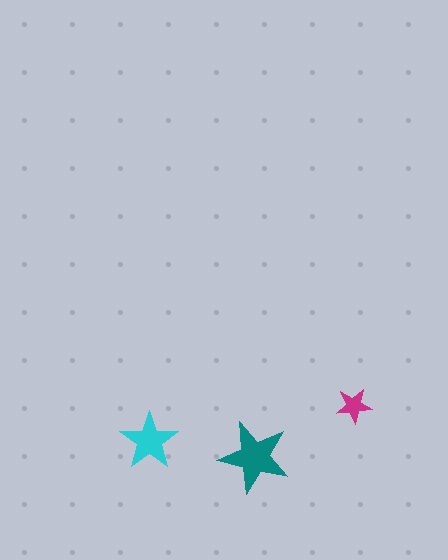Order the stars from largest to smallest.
the teal one, the cyan one, the magenta one.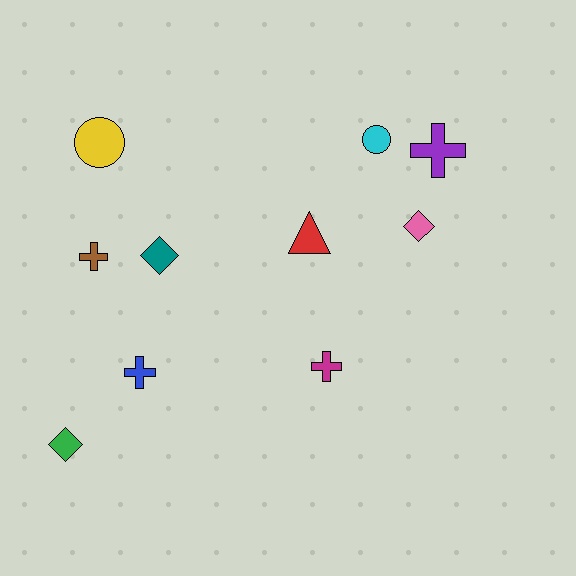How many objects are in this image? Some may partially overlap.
There are 10 objects.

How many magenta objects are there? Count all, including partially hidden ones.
There is 1 magenta object.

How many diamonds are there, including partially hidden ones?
There are 3 diamonds.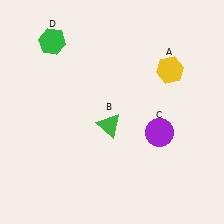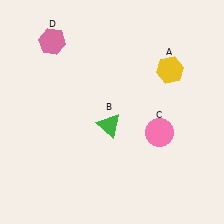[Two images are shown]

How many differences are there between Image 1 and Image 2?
There are 2 differences between the two images.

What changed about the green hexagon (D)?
In Image 1, D is green. In Image 2, it changed to pink.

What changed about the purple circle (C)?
In Image 1, C is purple. In Image 2, it changed to pink.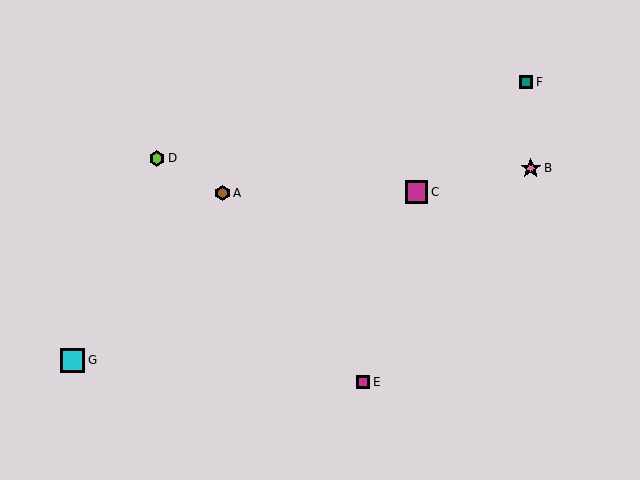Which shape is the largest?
The cyan square (labeled G) is the largest.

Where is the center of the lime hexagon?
The center of the lime hexagon is at (157, 158).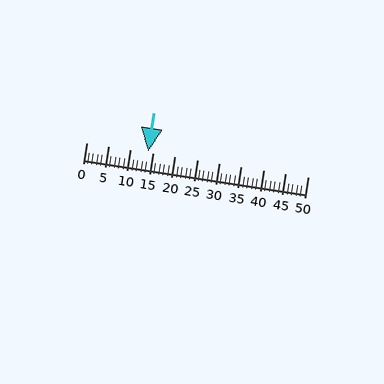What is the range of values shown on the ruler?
The ruler shows values from 0 to 50.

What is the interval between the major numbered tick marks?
The major tick marks are spaced 5 units apart.